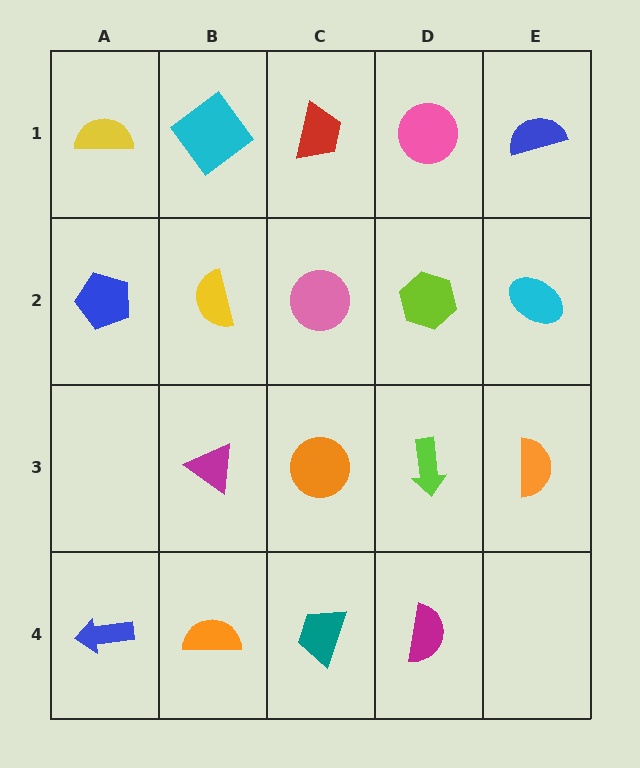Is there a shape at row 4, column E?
No, that cell is empty.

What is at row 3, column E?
An orange semicircle.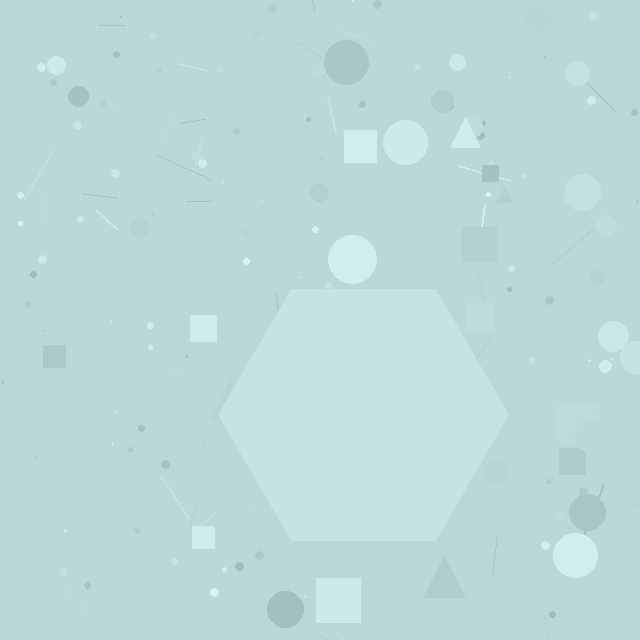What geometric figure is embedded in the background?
A hexagon is embedded in the background.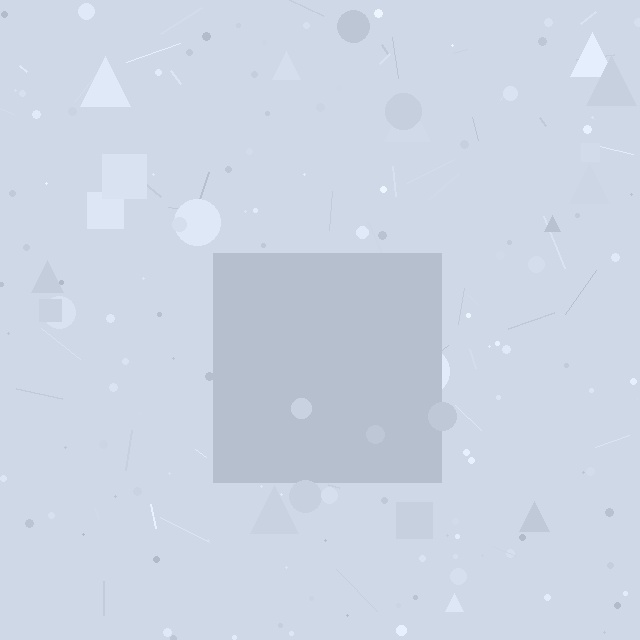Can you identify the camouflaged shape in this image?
The camouflaged shape is a square.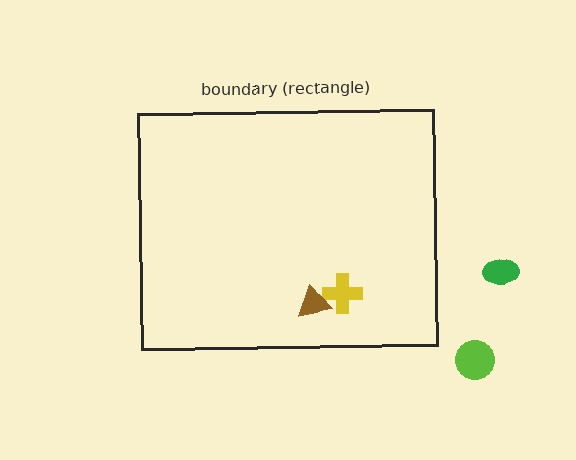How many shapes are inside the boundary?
2 inside, 2 outside.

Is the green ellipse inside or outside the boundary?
Outside.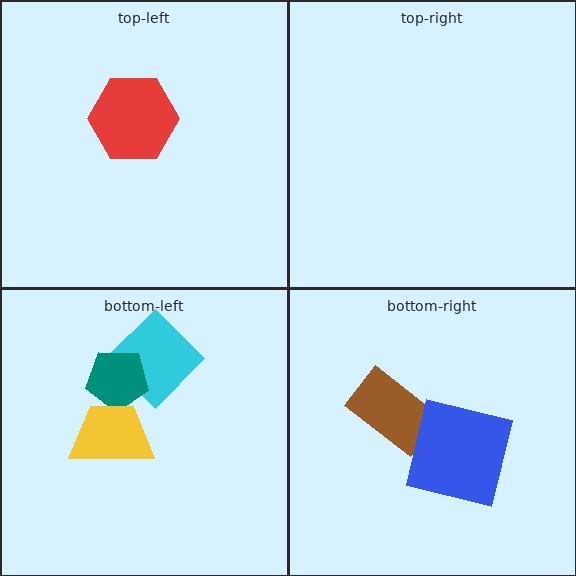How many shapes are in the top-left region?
1.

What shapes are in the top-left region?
The red hexagon.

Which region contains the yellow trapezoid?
The bottom-left region.